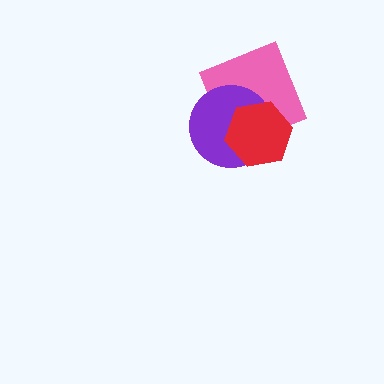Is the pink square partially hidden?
Yes, it is partially covered by another shape.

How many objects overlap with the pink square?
2 objects overlap with the pink square.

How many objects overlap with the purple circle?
2 objects overlap with the purple circle.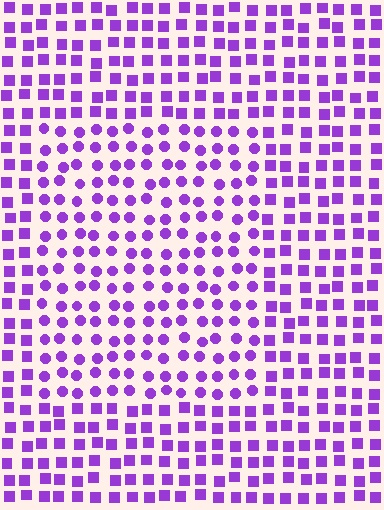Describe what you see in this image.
The image is filled with small purple elements arranged in a uniform grid. A rectangle-shaped region contains circles, while the surrounding area contains squares. The boundary is defined purely by the change in element shape.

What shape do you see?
I see a rectangle.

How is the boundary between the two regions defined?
The boundary is defined by a change in element shape: circles inside vs. squares outside. All elements share the same color and spacing.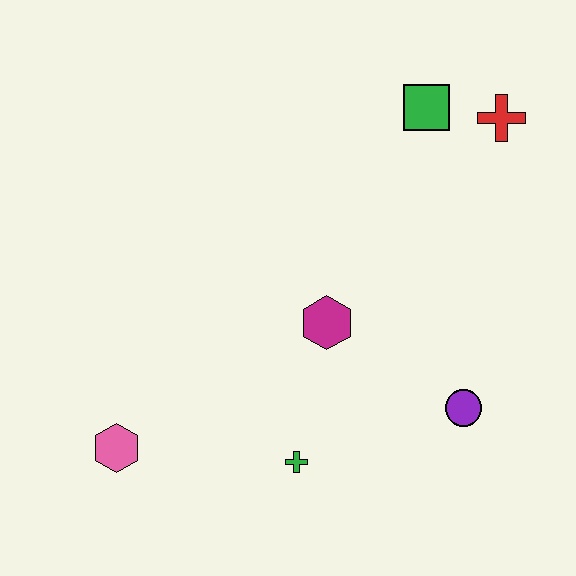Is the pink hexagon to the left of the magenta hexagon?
Yes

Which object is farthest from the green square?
The pink hexagon is farthest from the green square.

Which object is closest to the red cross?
The green square is closest to the red cross.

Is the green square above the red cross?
Yes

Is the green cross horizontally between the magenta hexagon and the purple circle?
No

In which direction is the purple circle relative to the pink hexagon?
The purple circle is to the right of the pink hexagon.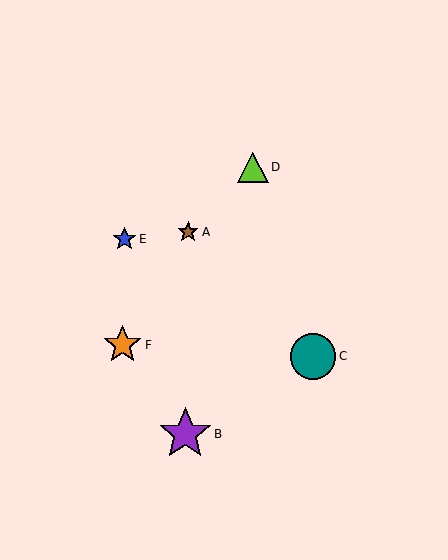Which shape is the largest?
The purple star (labeled B) is the largest.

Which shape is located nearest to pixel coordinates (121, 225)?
The blue star (labeled E) at (125, 239) is nearest to that location.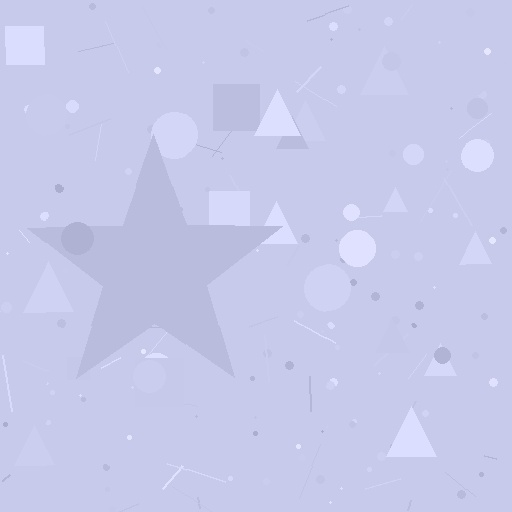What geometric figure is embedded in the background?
A star is embedded in the background.